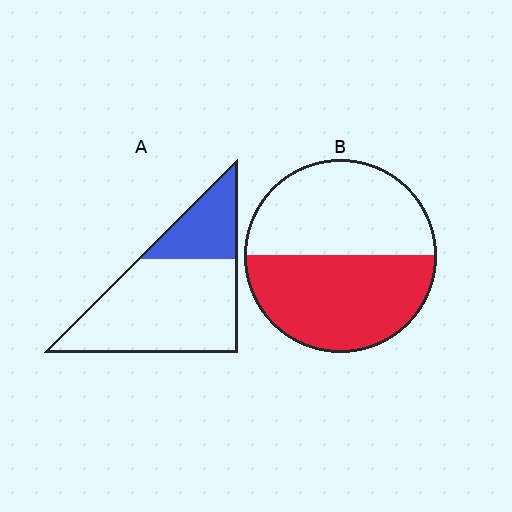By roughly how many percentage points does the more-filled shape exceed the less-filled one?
By roughly 25 percentage points (B over A).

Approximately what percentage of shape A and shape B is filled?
A is approximately 25% and B is approximately 50%.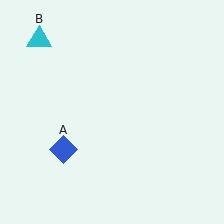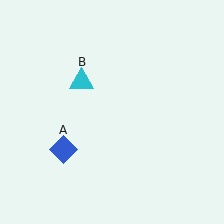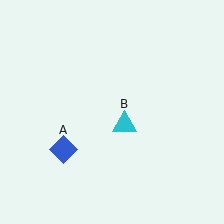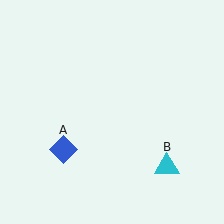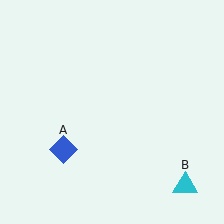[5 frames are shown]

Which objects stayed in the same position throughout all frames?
Blue diamond (object A) remained stationary.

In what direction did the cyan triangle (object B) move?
The cyan triangle (object B) moved down and to the right.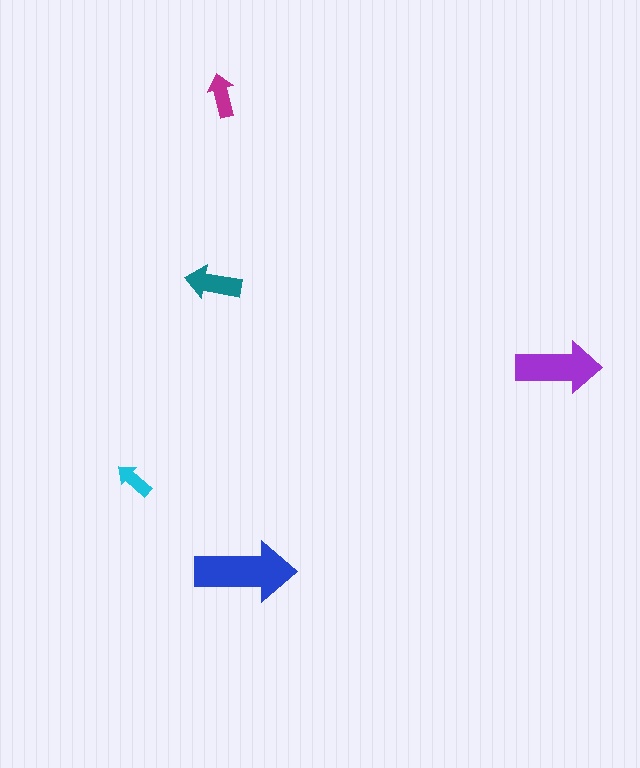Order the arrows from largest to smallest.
the blue one, the purple one, the teal one, the magenta one, the cyan one.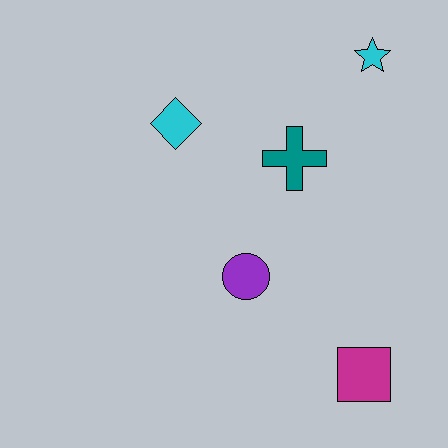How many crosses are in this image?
There is 1 cross.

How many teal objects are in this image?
There is 1 teal object.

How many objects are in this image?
There are 5 objects.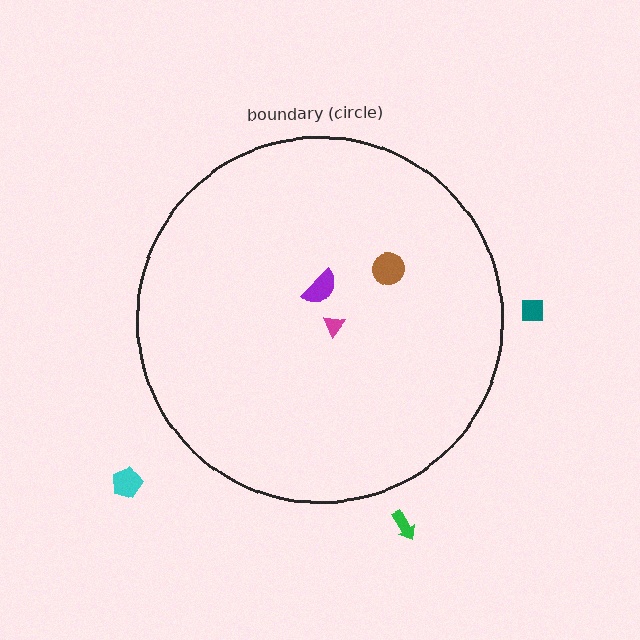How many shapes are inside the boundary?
3 inside, 3 outside.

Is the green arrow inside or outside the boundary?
Outside.